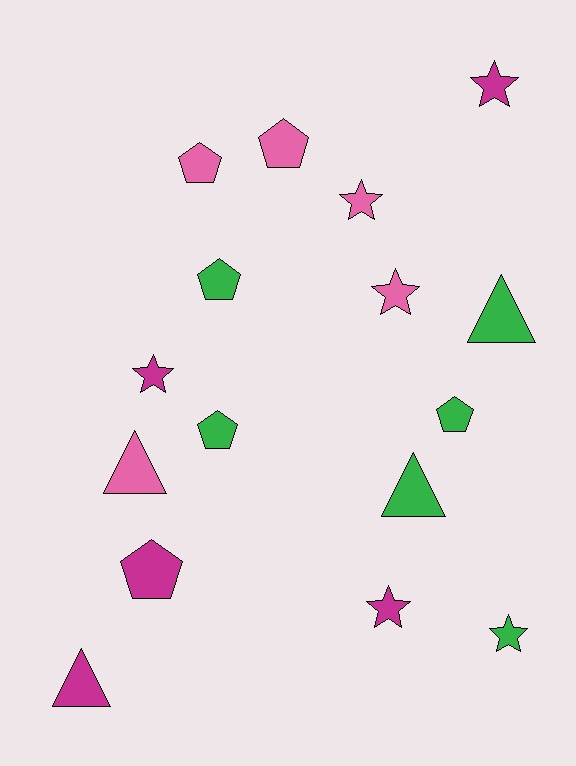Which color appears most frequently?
Green, with 6 objects.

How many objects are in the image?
There are 16 objects.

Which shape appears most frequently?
Pentagon, with 6 objects.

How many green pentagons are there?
There are 3 green pentagons.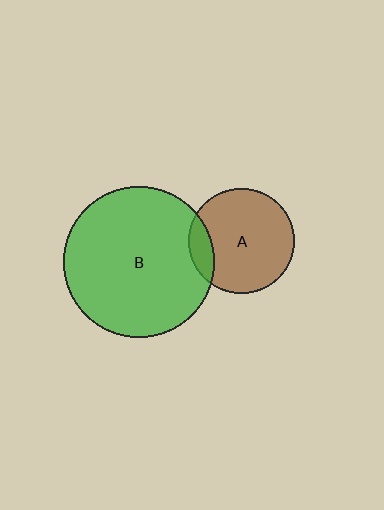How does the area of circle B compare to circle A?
Approximately 2.1 times.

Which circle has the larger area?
Circle B (green).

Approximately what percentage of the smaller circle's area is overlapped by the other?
Approximately 15%.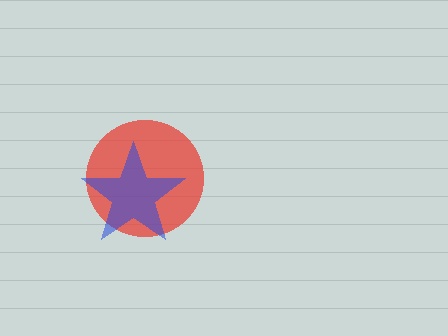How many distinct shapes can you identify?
There are 2 distinct shapes: a red circle, a blue star.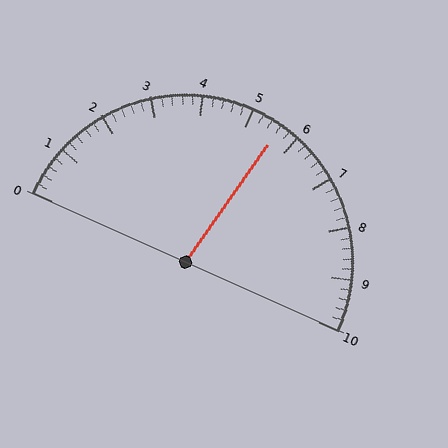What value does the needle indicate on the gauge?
The needle indicates approximately 5.6.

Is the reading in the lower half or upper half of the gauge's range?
The reading is in the upper half of the range (0 to 10).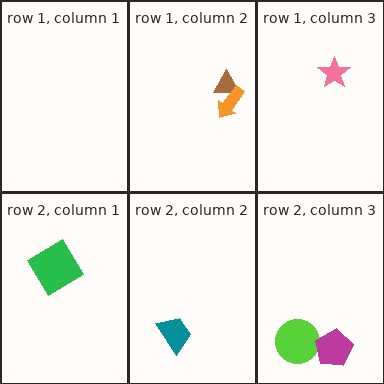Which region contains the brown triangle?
The row 1, column 2 region.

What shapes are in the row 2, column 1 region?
The green diamond.